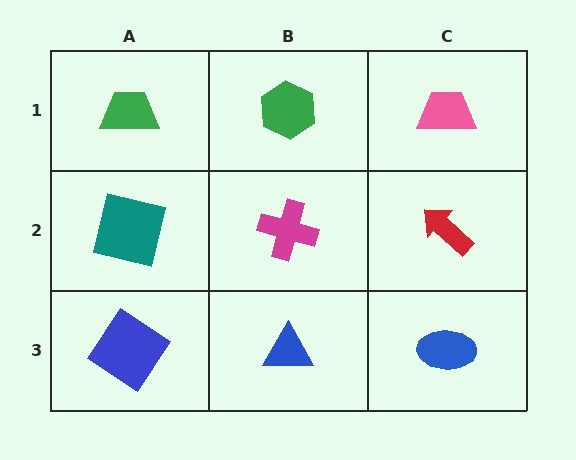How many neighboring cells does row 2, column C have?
3.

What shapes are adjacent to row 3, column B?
A magenta cross (row 2, column B), a blue diamond (row 3, column A), a blue ellipse (row 3, column C).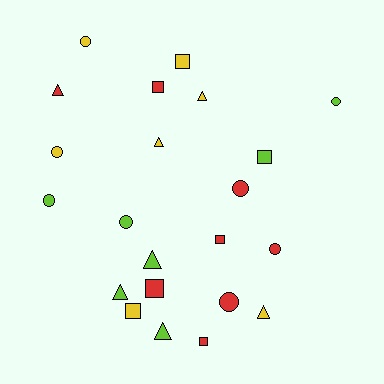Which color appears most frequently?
Red, with 8 objects.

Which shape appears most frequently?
Circle, with 8 objects.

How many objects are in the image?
There are 22 objects.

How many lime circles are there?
There are 3 lime circles.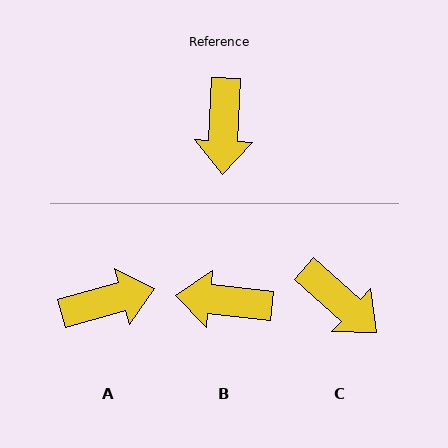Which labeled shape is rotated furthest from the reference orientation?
A, about 107 degrees away.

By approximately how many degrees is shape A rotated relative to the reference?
Approximately 107 degrees counter-clockwise.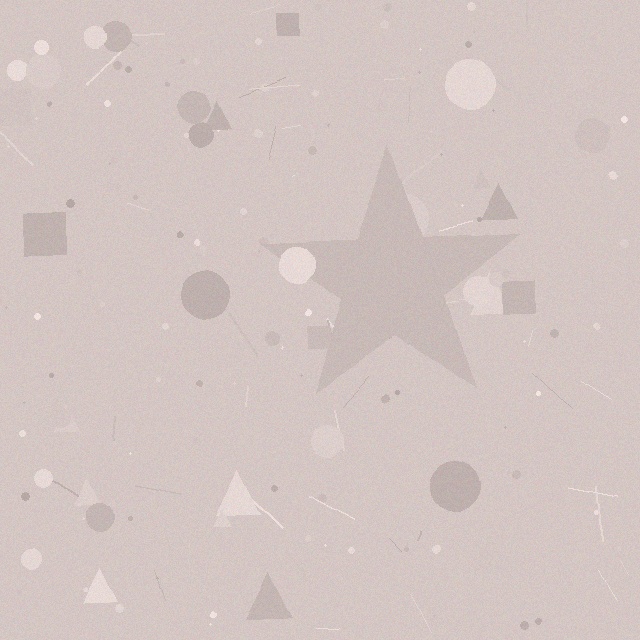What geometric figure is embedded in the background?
A star is embedded in the background.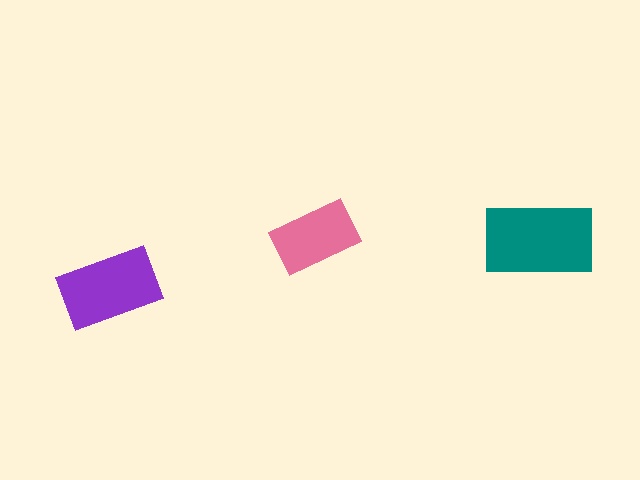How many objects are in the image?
There are 3 objects in the image.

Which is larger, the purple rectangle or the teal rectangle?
The teal one.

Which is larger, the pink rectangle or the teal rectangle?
The teal one.